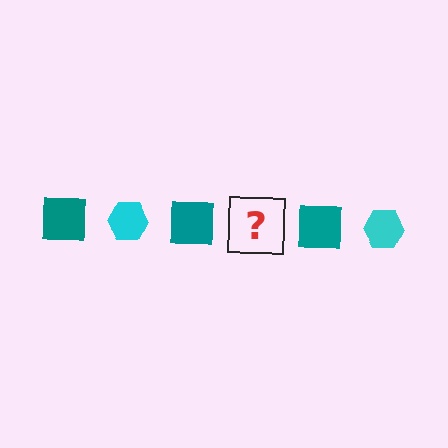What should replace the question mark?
The question mark should be replaced with a cyan hexagon.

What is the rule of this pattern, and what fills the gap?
The rule is that the pattern alternates between teal square and cyan hexagon. The gap should be filled with a cyan hexagon.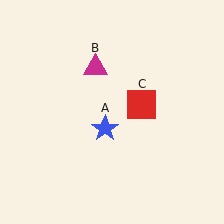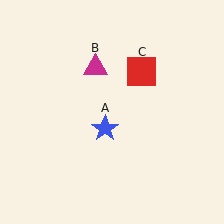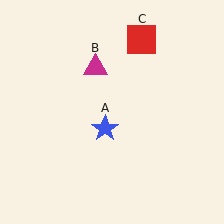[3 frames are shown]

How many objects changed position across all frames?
1 object changed position: red square (object C).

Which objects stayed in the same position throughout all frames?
Blue star (object A) and magenta triangle (object B) remained stationary.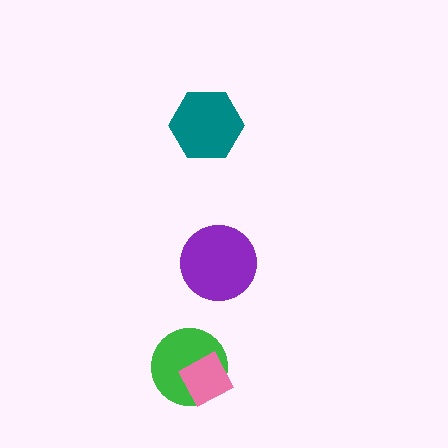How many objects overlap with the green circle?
1 object overlaps with the green circle.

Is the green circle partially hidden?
Yes, it is partially covered by another shape.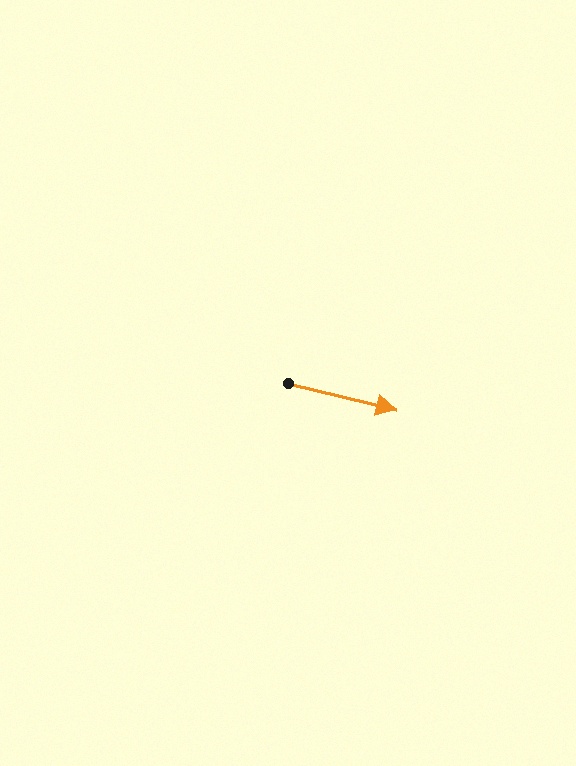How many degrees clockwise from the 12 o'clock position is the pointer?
Approximately 104 degrees.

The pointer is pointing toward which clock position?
Roughly 3 o'clock.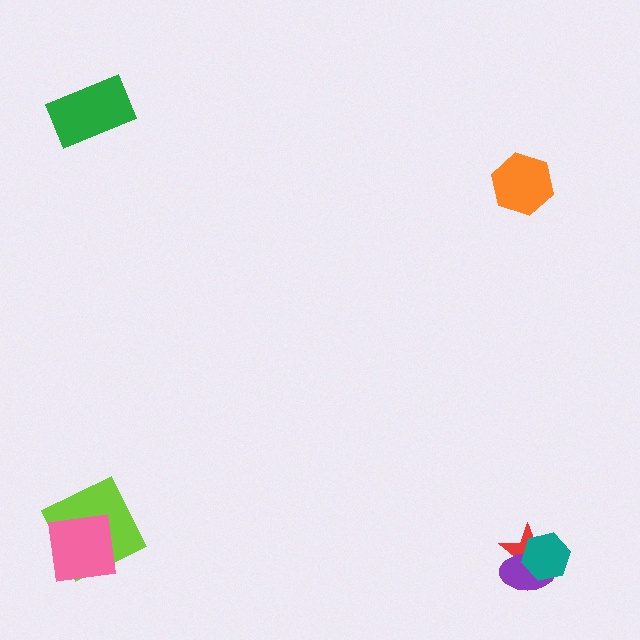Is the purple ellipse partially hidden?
Yes, it is partially covered by another shape.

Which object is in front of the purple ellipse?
The teal hexagon is in front of the purple ellipse.